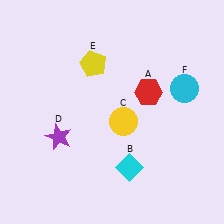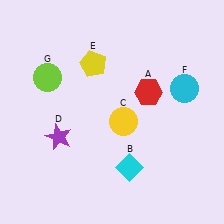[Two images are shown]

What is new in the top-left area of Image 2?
A lime circle (G) was added in the top-left area of Image 2.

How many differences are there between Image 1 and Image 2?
There is 1 difference between the two images.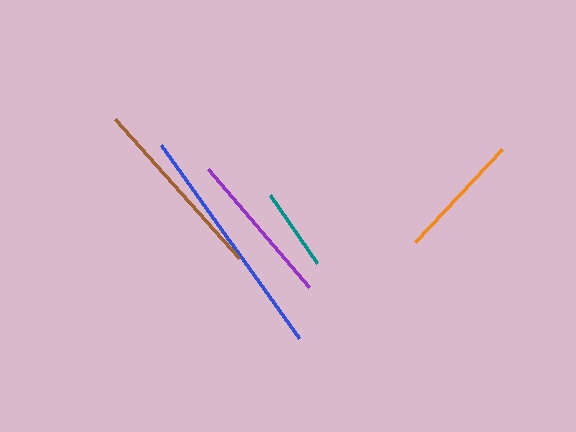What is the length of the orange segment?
The orange segment is approximately 127 pixels long.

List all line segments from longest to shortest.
From longest to shortest: blue, brown, purple, orange, teal.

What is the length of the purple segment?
The purple segment is approximately 156 pixels long.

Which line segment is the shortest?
The teal line is the shortest at approximately 83 pixels.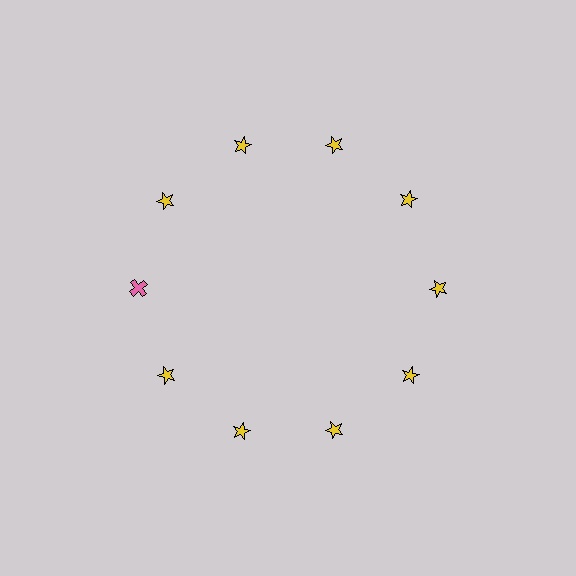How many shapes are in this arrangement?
There are 10 shapes arranged in a ring pattern.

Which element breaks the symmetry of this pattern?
The pink cross at roughly the 9 o'clock position breaks the symmetry. All other shapes are yellow stars.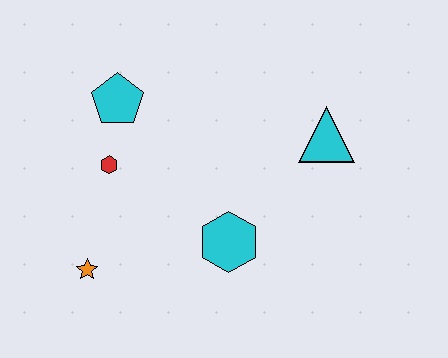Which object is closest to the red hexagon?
The cyan pentagon is closest to the red hexagon.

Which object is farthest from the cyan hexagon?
The cyan pentagon is farthest from the cyan hexagon.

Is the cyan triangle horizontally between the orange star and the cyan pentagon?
No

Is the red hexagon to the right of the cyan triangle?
No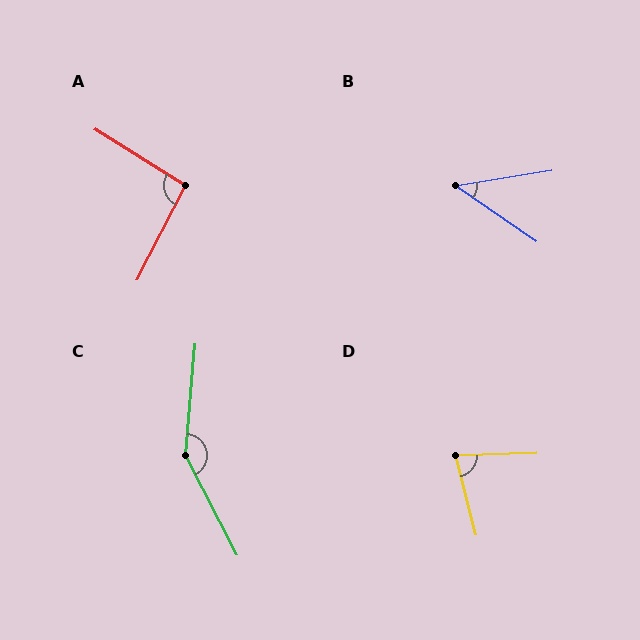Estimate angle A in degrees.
Approximately 94 degrees.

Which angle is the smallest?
B, at approximately 44 degrees.